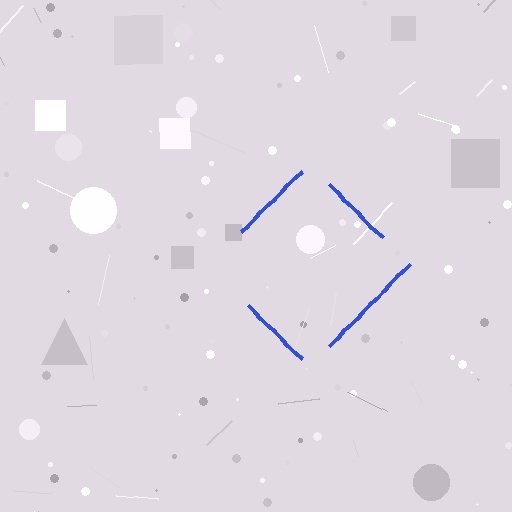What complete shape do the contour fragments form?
The contour fragments form a diamond.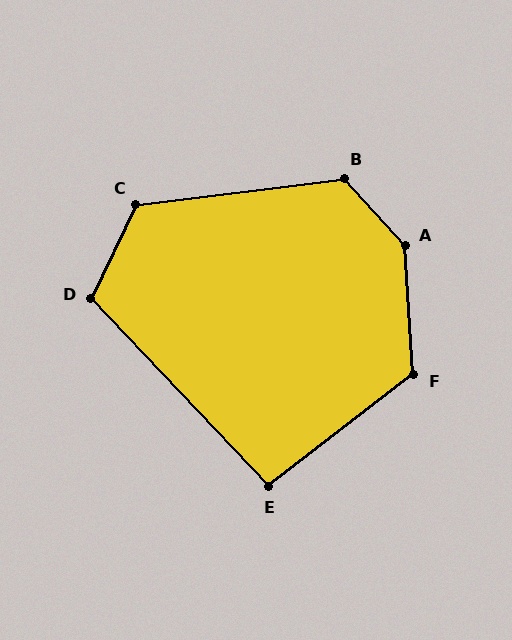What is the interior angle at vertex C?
Approximately 123 degrees (obtuse).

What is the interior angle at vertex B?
Approximately 125 degrees (obtuse).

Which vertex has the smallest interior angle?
E, at approximately 96 degrees.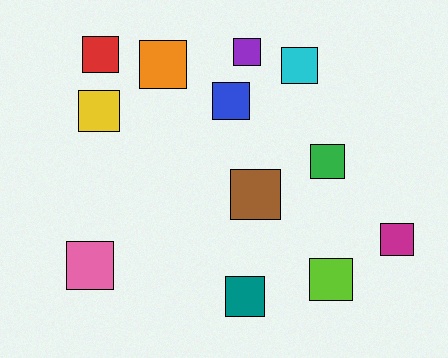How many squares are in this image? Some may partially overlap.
There are 12 squares.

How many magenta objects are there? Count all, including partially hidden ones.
There is 1 magenta object.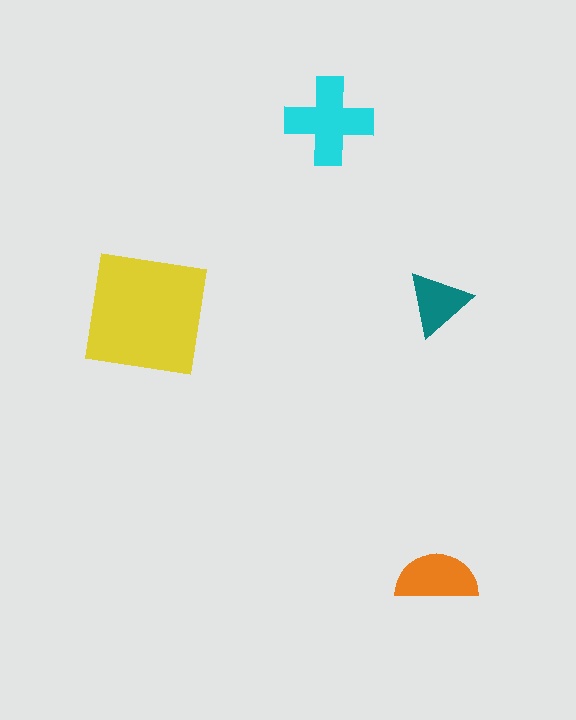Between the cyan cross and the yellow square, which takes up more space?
The yellow square.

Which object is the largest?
The yellow square.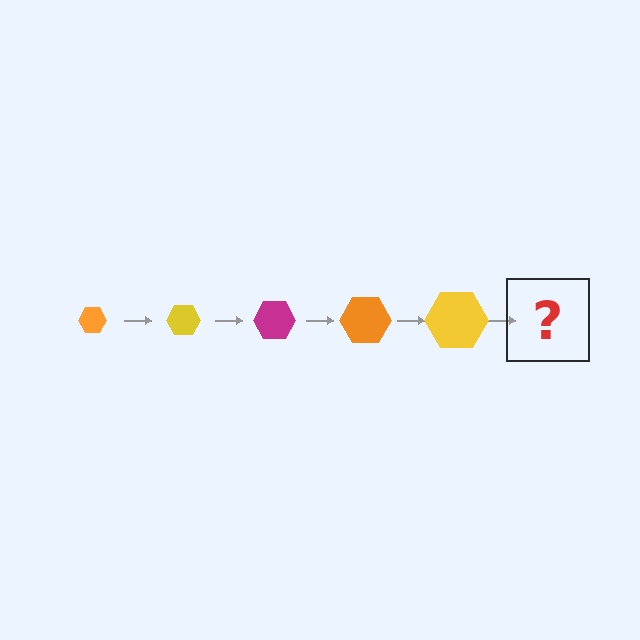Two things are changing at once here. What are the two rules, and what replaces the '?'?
The two rules are that the hexagon grows larger each step and the color cycles through orange, yellow, and magenta. The '?' should be a magenta hexagon, larger than the previous one.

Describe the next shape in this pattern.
It should be a magenta hexagon, larger than the previous one.